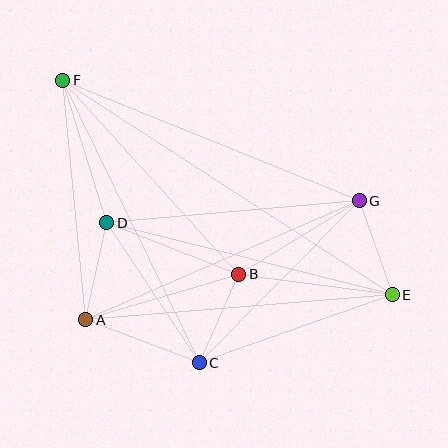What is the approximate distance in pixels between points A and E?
The distance between A and E is approximately 308 pixels.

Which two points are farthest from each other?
Points E and F are farthest from each other.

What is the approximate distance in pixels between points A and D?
The distance between A and D is approximately 99 pixels.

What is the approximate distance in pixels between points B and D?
The distance between B and D is approximately 142 pixels.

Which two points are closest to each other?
Points B and C are closest to each other.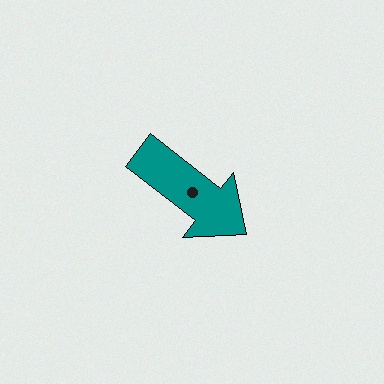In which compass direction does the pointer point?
Southeast.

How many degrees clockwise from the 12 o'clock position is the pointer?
Approximately 128 degrees.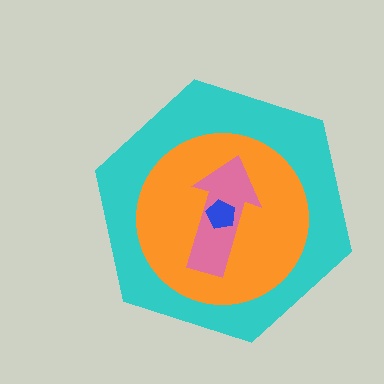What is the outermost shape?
The cyan hexagon.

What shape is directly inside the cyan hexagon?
The orange circle.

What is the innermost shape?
The blue pentagon.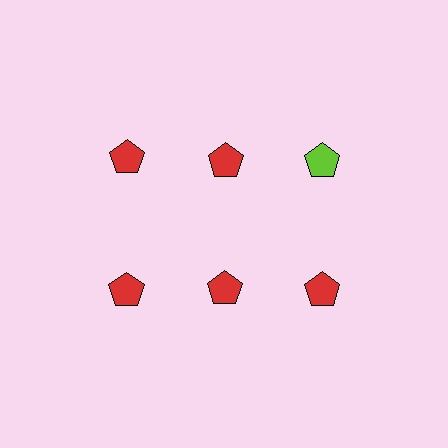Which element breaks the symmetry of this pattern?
The lime pentagon in the top row, center column breaks the symmetry. All other shapes are red pentagons.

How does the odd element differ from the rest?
It has a different color: lime instead of red.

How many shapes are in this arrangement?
There are 6 shapes arranged in a grid pattern.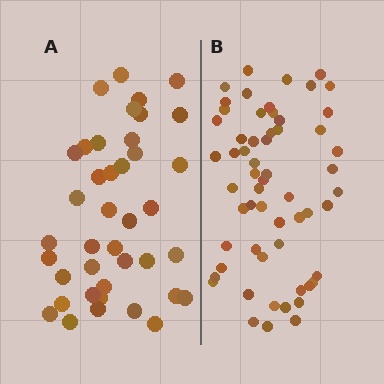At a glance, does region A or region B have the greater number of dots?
Region B (the right region) has more dots.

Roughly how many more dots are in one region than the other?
Region B has approximately 20 more dots than region A.